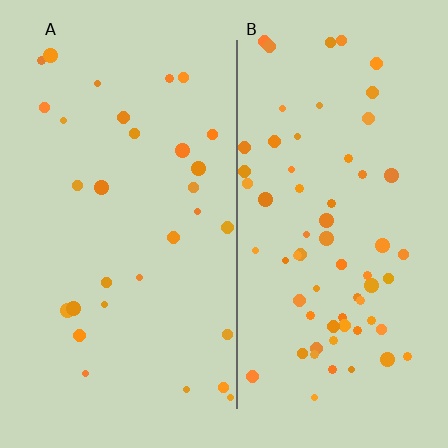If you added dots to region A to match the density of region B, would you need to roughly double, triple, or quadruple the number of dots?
Approximately double.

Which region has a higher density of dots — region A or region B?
B (the right).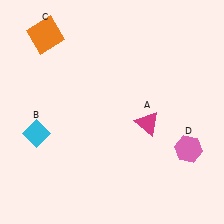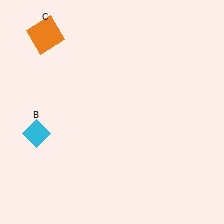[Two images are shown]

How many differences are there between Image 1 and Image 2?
There are 2 differences between the two images.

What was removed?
The magenta triangle (A), the pink hexagon (D) were removed in Image 2.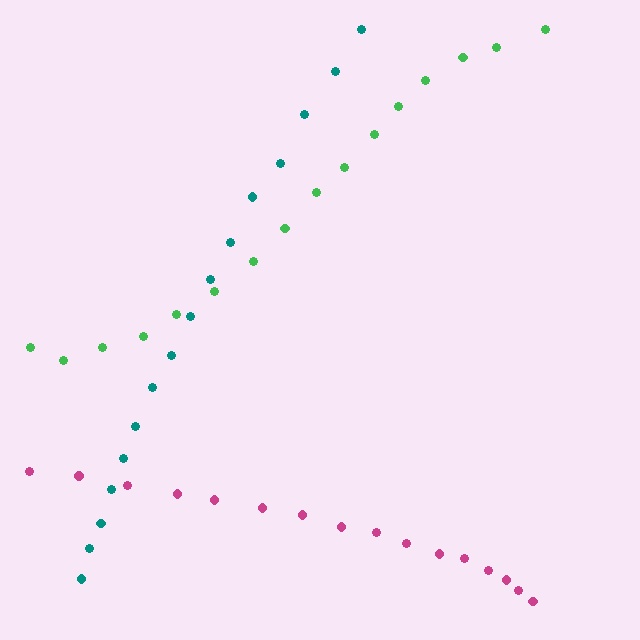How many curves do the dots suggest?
There are 3 distinct paths.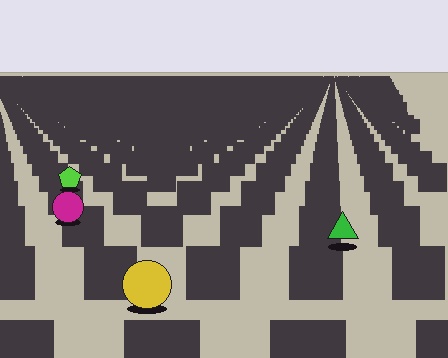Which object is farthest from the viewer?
The lime pentagon is farthest from the viewer. It appears smaller and the ground texture around it is denser.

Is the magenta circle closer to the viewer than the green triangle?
No. The green triangle is closer — you can tell from the texture gradient: the ground texture is coarser near it.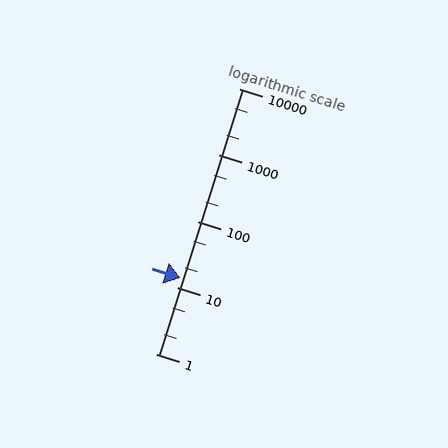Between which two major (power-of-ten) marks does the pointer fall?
The pointer is between 10 and 100.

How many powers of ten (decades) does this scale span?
The scale spans 4 decades, from 1 to 10000.